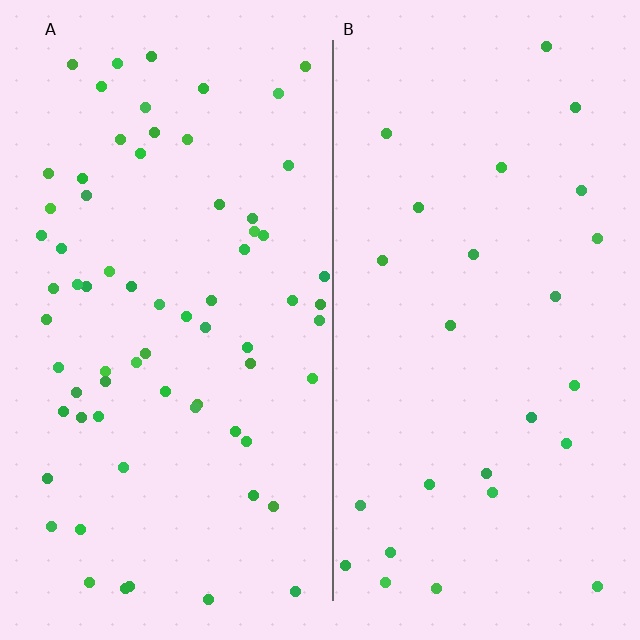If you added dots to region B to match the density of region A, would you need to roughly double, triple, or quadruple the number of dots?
Approximately triple.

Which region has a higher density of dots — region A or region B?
A (the left).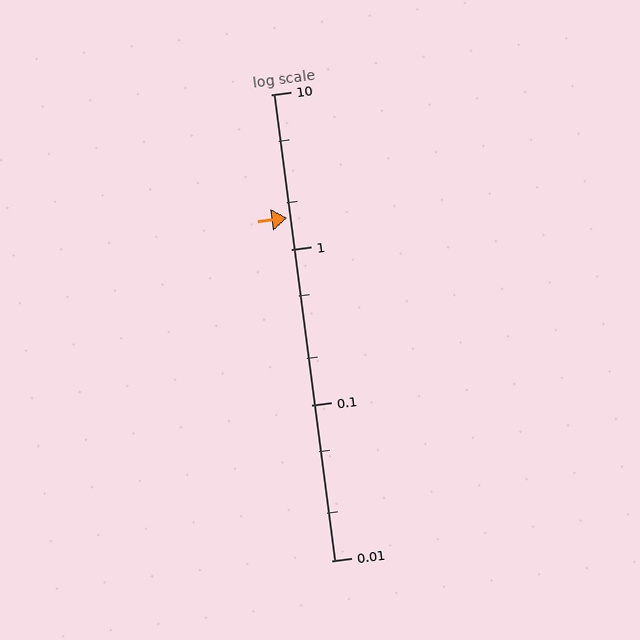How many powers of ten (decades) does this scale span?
The scale spans 3 decades, from 0.01 to 10.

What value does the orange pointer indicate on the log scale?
The pointer indicates approximately 1.6.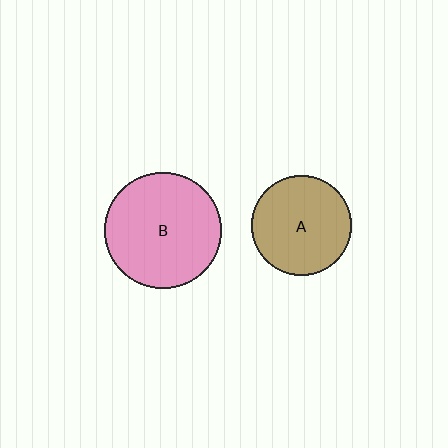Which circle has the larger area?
Circle B (pink).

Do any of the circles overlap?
No, none of the circles overlap.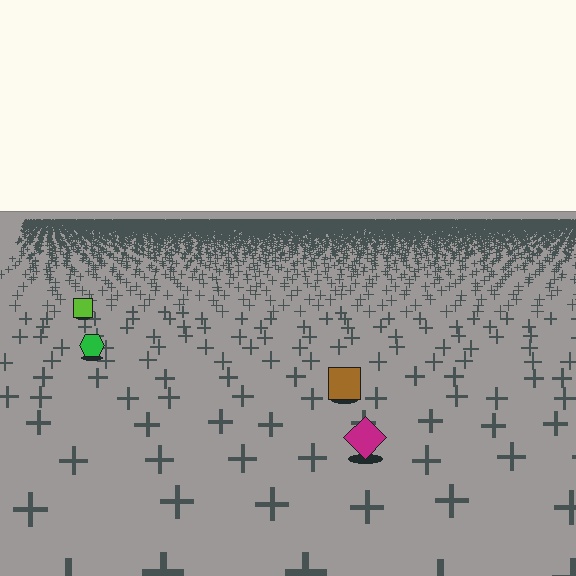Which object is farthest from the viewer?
The lime square is farthest from the viewer. It appears smaller and the ground texture around it is denser.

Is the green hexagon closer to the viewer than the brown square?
No. The brown square is closer — you can tell from the texture gradient: the ground texture is coarser near it.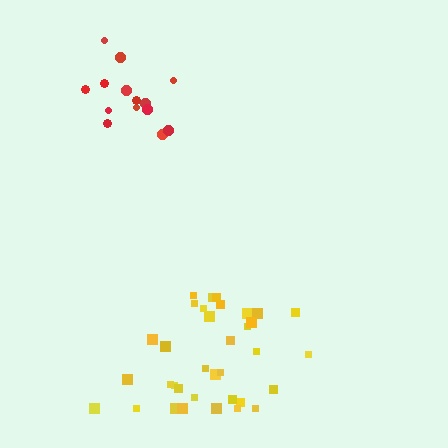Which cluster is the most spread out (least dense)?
Yellow.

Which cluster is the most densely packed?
Red.